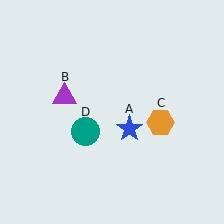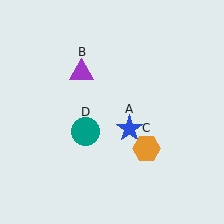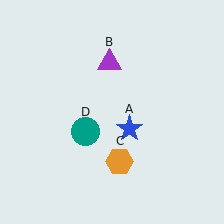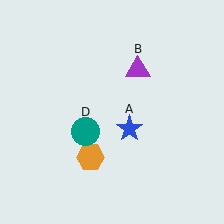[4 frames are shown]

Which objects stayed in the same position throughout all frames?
Blue star (object A) and teal circle (object D) remained stationary.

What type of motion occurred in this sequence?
The purple triangle (object B), orange hexagon (object C) rotated clockwise around the center of the scene.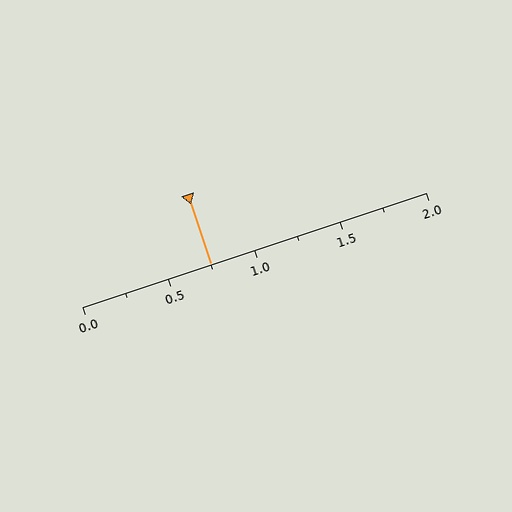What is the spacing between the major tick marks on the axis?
The major ticks are spaced 0.5 apart.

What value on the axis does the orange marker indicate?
The marker indicates approximately 0.75.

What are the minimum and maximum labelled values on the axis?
The axis runs from 0.0 to 2.0.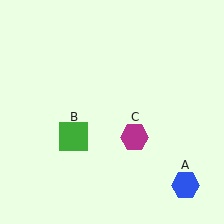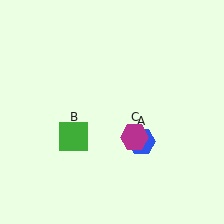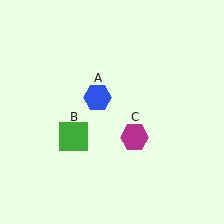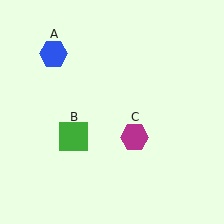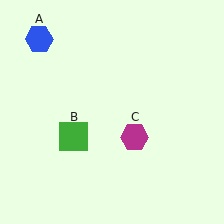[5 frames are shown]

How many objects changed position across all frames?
1 object changed position: blue hexagon (object A).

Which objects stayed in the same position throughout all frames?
Green square (object B) and magenta hexagon (object C) remained stationary.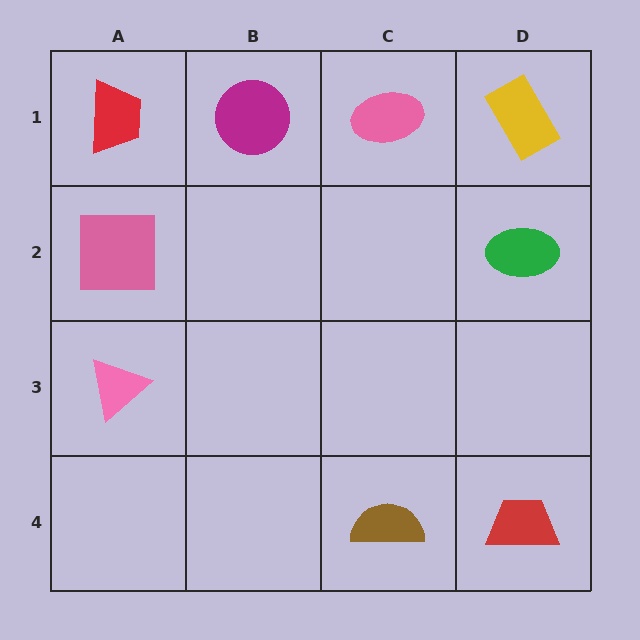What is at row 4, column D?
A red trapezoid.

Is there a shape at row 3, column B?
No, that cell is empty.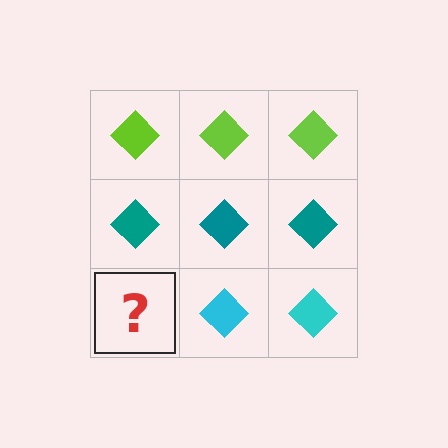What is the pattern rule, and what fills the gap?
The rule is that each row has a consistent color. The gap should be filled with a cyan diamond.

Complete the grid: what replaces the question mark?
The question mark should be replaced with a cyan diamond.